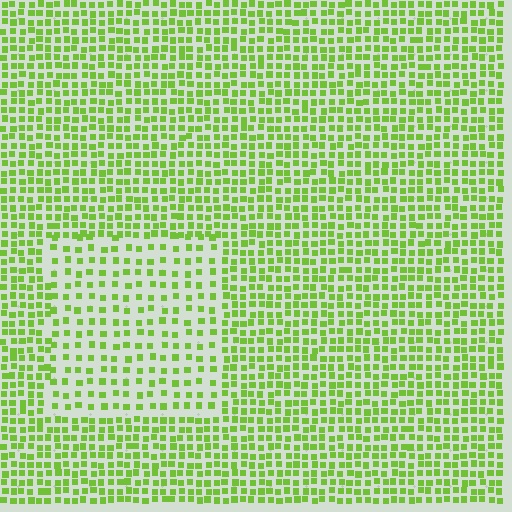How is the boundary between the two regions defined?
The boundary is defined by a change in element density (approximately 1.9x ratio). All elements are the same color, size, and shape.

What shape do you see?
I see a rectangle.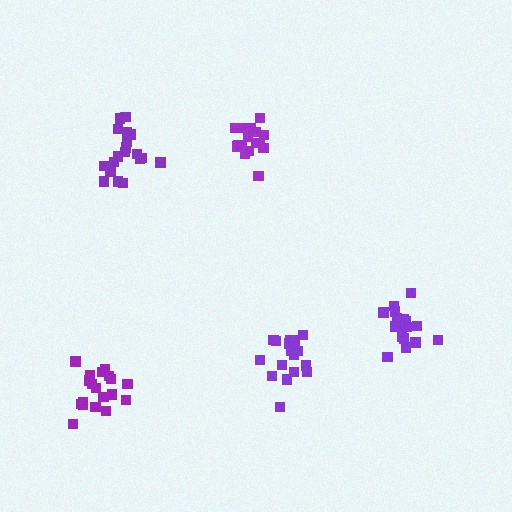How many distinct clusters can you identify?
There are 5 distinct clusters.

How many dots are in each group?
Group 1: 19 dots, Group 2: 17 dots, Group 3: 17 dots, Group 4: 18 dots, Group 5: 19 dots (90 total).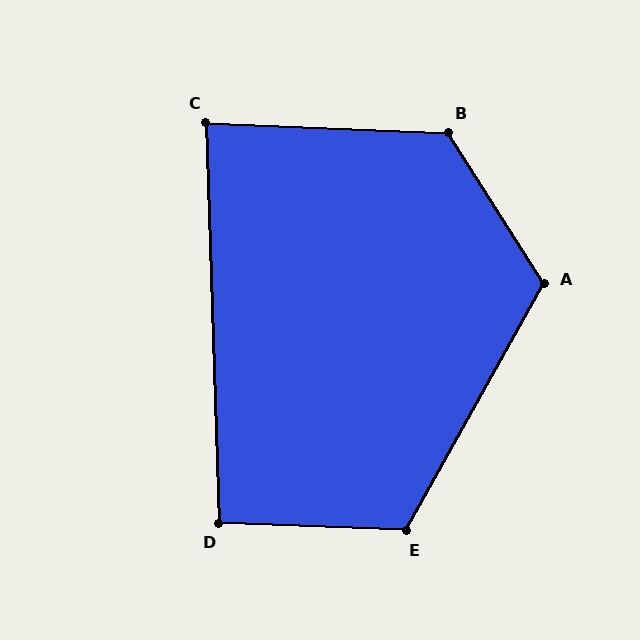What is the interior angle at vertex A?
Approximately 118 degrees (obtuse).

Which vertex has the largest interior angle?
B, at approximately 125 degrees.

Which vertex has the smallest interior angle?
C, at approximately 86 degrees.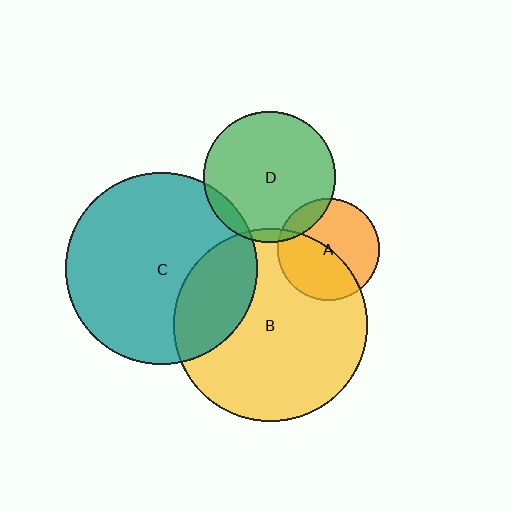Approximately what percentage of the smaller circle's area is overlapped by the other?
Approximately 45%.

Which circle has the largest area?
Circle B (yellow).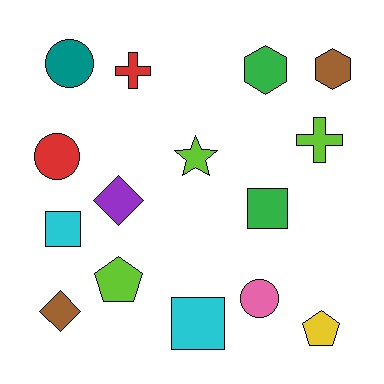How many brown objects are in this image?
There are 2 brown objects.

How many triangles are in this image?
There are no triangles.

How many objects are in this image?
There are 15 objects.